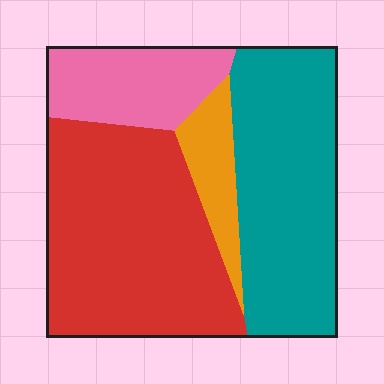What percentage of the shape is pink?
Pink covers 15% of the shape.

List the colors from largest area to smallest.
From largest to smallest: red, teal, pink, orange.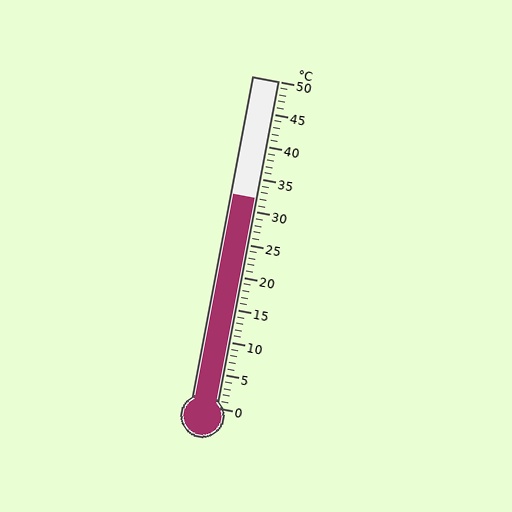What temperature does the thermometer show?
The thermometer shows approximately 32°C.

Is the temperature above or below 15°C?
The temperature is above 15°C.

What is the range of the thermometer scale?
The thermometer scale ranges from 0°C to 50°C.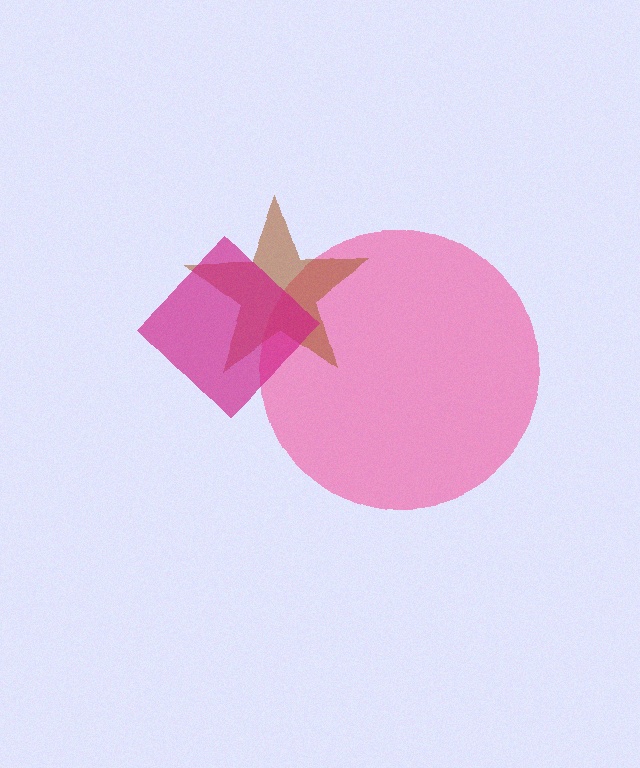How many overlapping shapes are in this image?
There are 3 overlapping shapes in the image.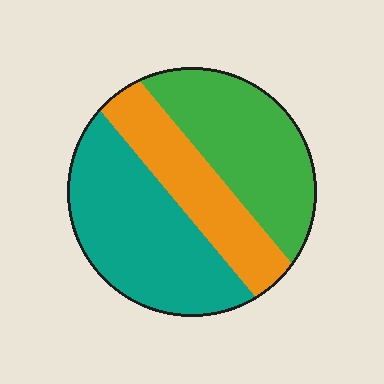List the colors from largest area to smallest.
From largest to smallest: teal, green, orange.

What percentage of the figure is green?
Green covers about 35% of the figure.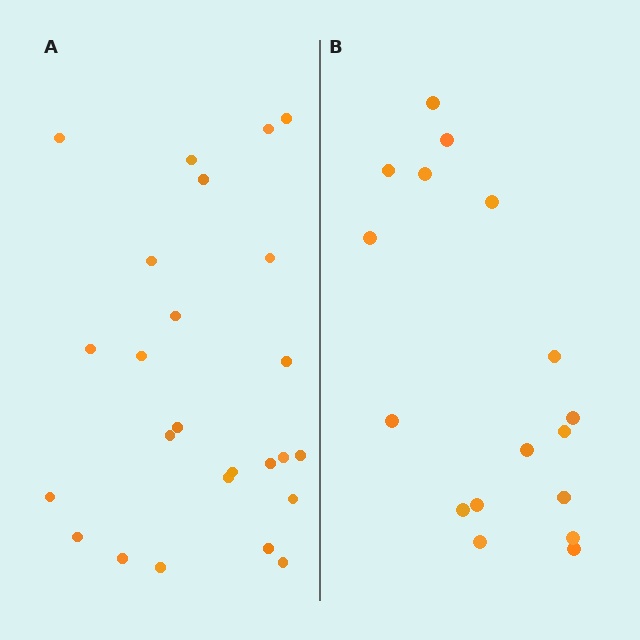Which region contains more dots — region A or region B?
Region A (the left region) has more dots.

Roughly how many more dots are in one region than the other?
Region A has roughly 8 or so more dots than region B.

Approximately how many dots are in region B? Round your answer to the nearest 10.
About 20 dots. (The exact count is 17, which rounds to 20.)